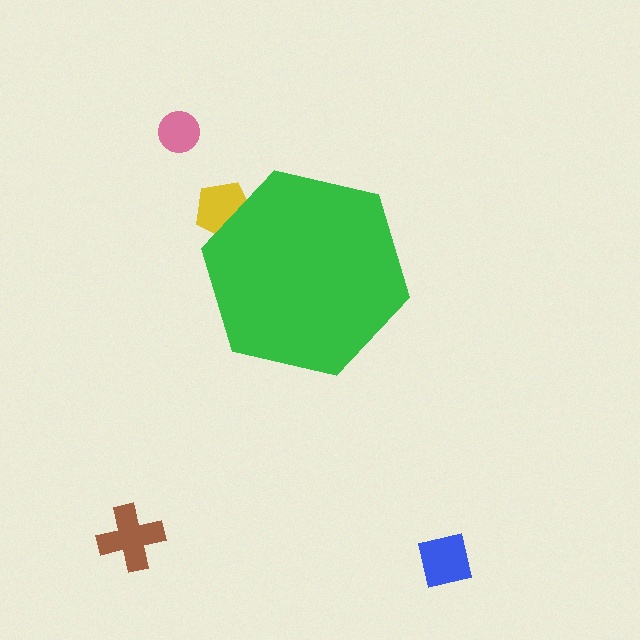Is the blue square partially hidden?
No, the blue square is fully visible.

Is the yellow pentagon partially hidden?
Yes, the yellow pentagon is partially hidden behind the green hexagon.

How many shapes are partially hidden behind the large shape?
1 shape is partially hidden.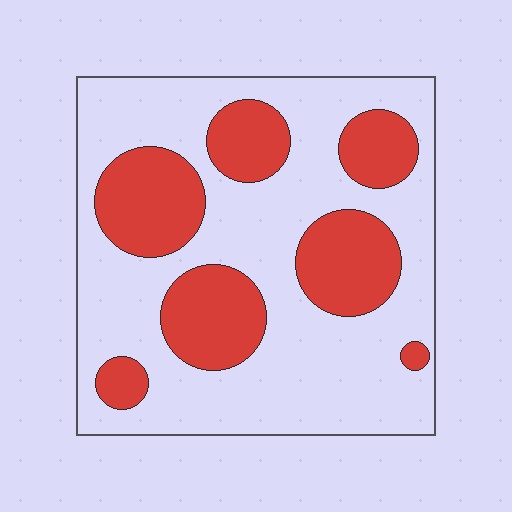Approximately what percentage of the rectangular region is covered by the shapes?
Approximately 30%.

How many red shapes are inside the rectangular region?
7.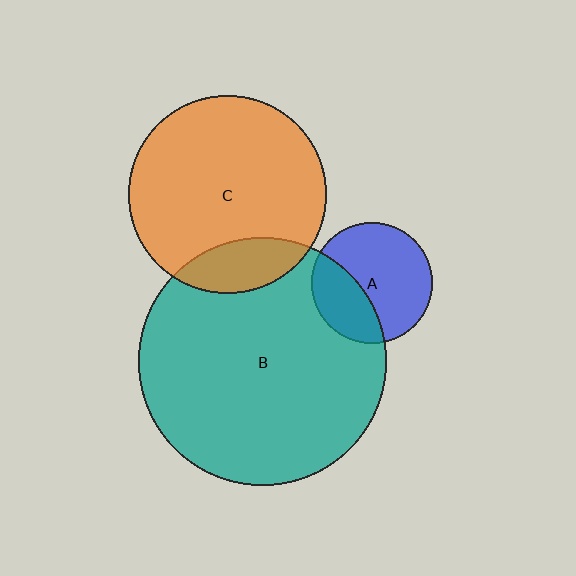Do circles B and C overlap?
Yes.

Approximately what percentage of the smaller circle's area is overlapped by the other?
Approximately 15%.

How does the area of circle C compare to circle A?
Approximately 2.7 times.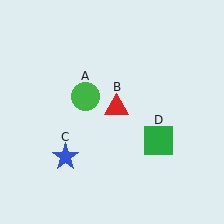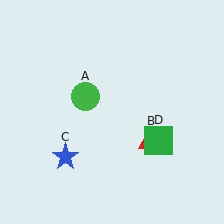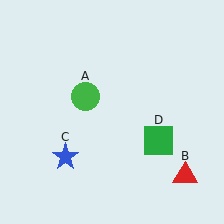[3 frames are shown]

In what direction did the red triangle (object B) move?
The red triangle (object B) moved down and to the right.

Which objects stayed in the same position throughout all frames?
Green circle (object A) and blue star (object C) and green square (object D) remained stationary.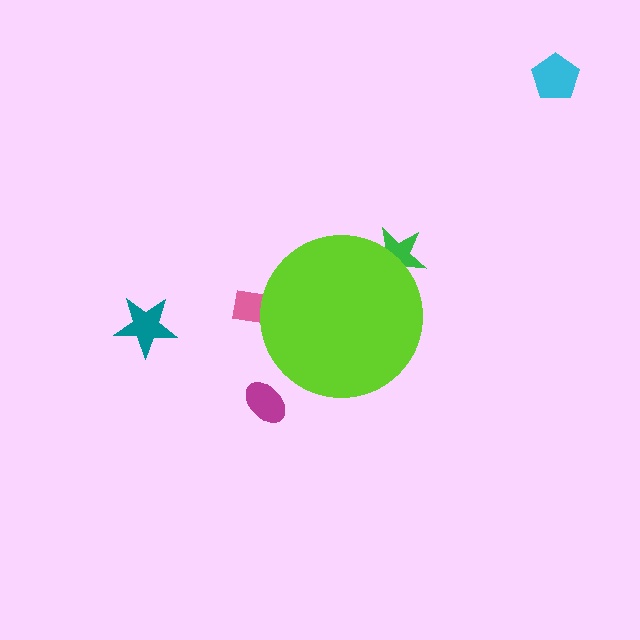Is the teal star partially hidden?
No, the teal star is fully visible.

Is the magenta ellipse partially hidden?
No, the magenta ellipse is fully visible.